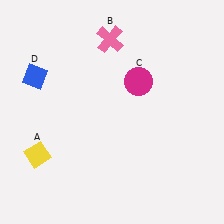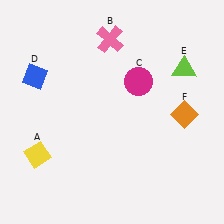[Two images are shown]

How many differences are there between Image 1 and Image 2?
There are 2 differences between the two images.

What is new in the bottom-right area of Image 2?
An orange diamond (F) was added in the bottom-right area of Image 2.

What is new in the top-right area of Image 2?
A lime triangle (E) was added in the top-right area of Image 2.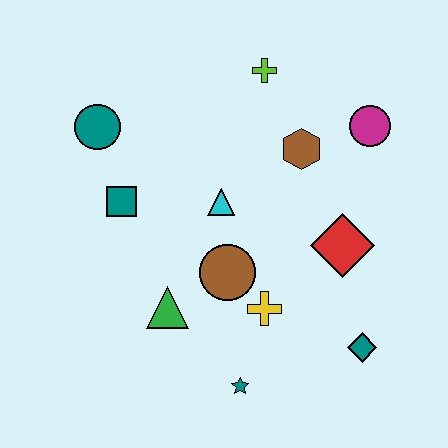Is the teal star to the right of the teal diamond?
No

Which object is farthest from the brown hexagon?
The teal star is farthest from the brown hexagon.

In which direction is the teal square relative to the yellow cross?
The teal square is to the left of the yellow cross.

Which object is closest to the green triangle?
The brown circle is closest to the green triangle.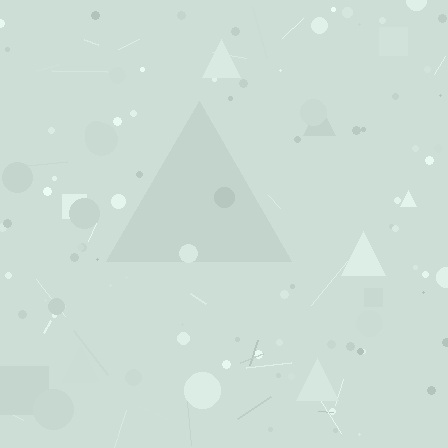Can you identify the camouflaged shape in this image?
The camouflaged shape is a triangle.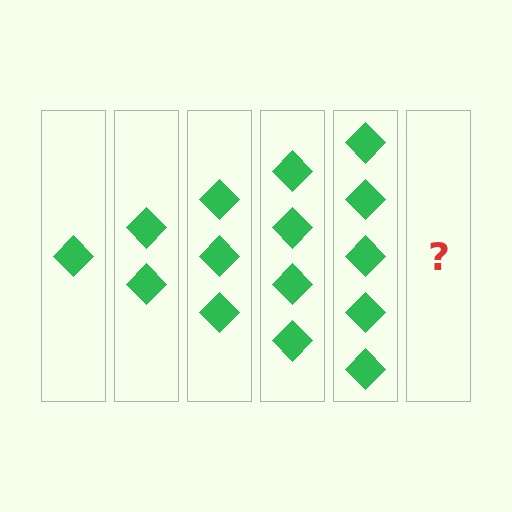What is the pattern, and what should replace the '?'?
The pattern is that each step adds one more diamond. The '?' should be 6 diamonds.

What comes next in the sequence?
The next element should be 6 diamonds.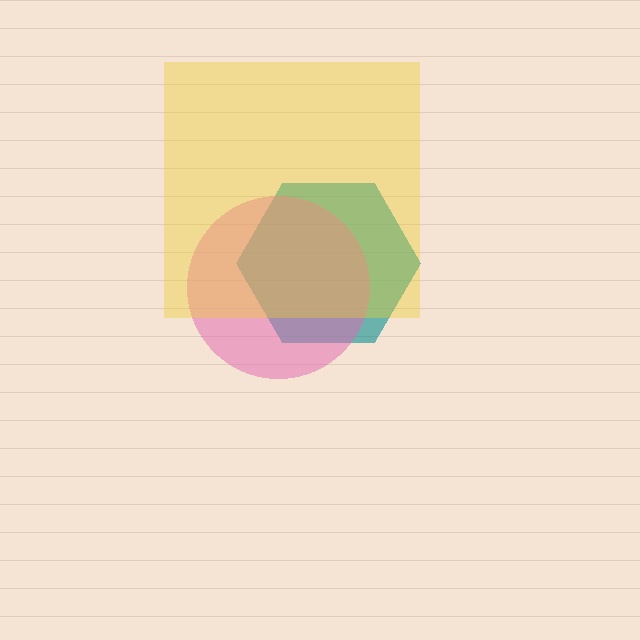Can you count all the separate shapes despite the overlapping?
Yes, there are 3 separate shapes.